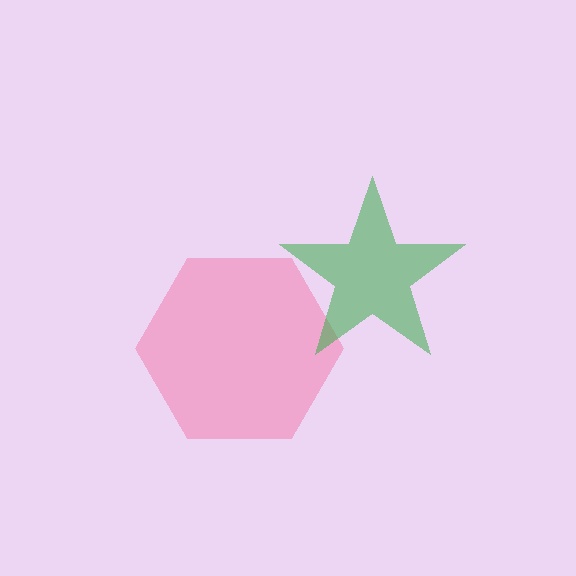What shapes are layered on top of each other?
The layered shapes are: a pink hexagon, a green star.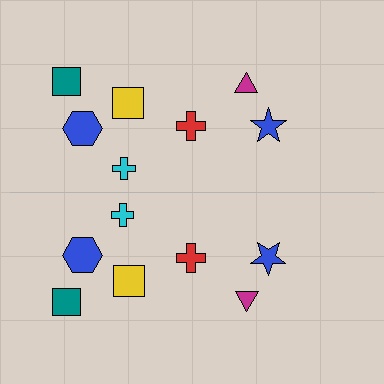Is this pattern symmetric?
Yes, this pattern has bilateral (reflection) symmetry.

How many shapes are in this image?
There are 14 shapes in this image.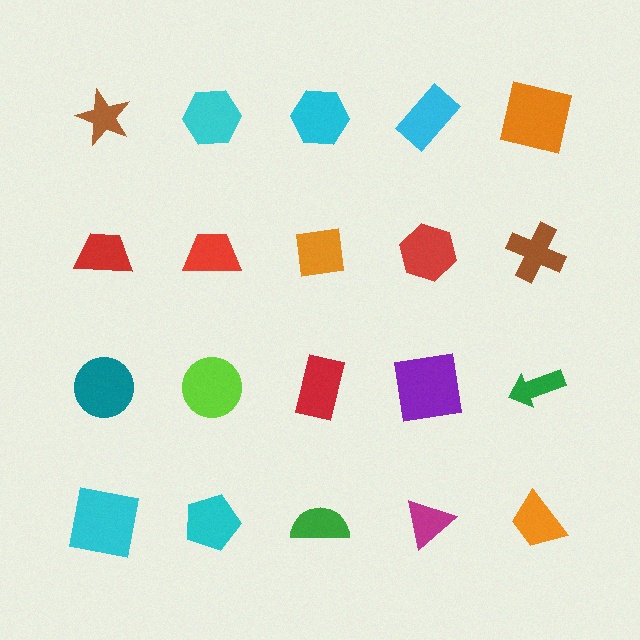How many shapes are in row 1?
5 shapes.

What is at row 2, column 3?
An orange square.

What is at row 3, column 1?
A teal circle.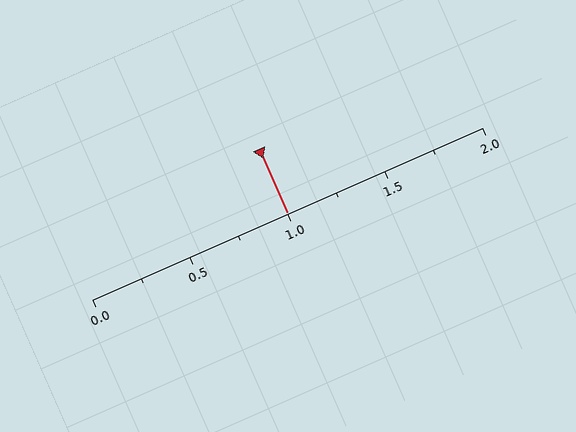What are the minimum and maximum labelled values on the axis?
The axis runs from 0.0 to 2.0.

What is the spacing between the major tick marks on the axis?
The major ticks are spaced 0.5 apart.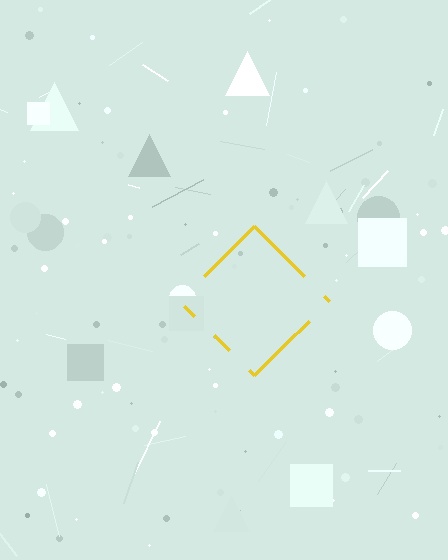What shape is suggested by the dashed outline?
The dashed outline suggests a diamond.